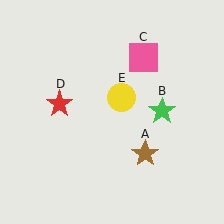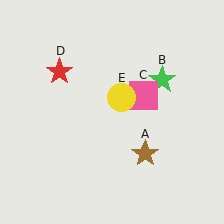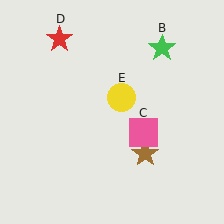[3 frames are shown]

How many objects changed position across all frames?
3 objects changed position: green star (object B), pink square (object C), red star (object D).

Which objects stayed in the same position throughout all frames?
Brown star (object A) and yellow circle (object E) remained stationary.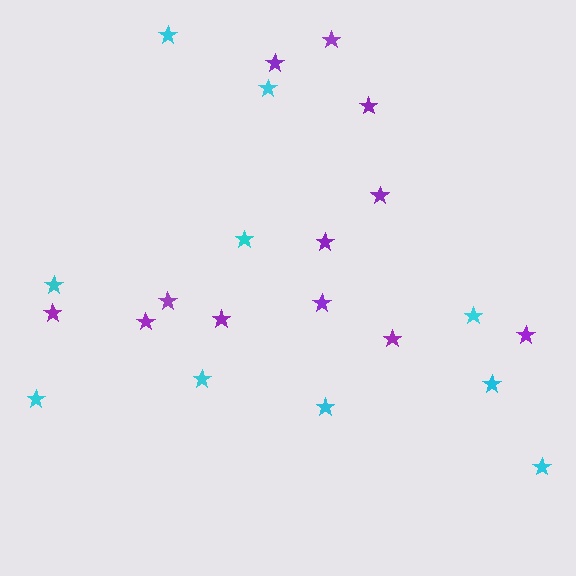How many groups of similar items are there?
There are 2 groups: one group of cyan stars (10) and one group of purple stars (12).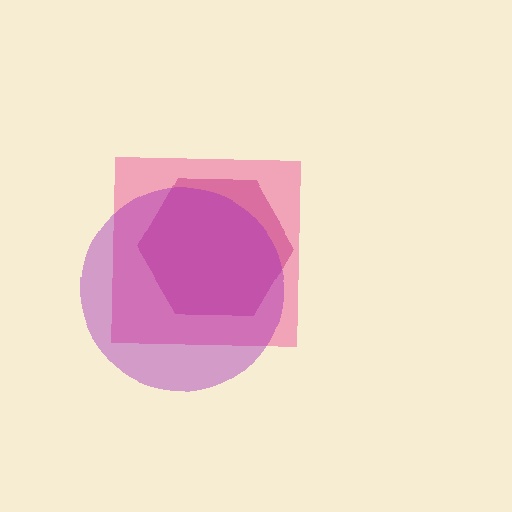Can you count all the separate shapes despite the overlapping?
Yes, there are 3 separate shapes.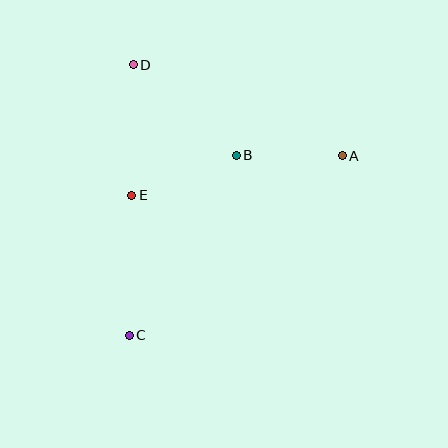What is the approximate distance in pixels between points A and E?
The distance between A and E is approximately 214 pixels.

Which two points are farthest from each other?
Points A and C are farthest from each other.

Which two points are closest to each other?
Points A and B are closest to each other.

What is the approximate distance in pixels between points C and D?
The distance between C and D is approximately 270 pixels.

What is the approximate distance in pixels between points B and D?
The distance between B and D is approximately 137 pixels.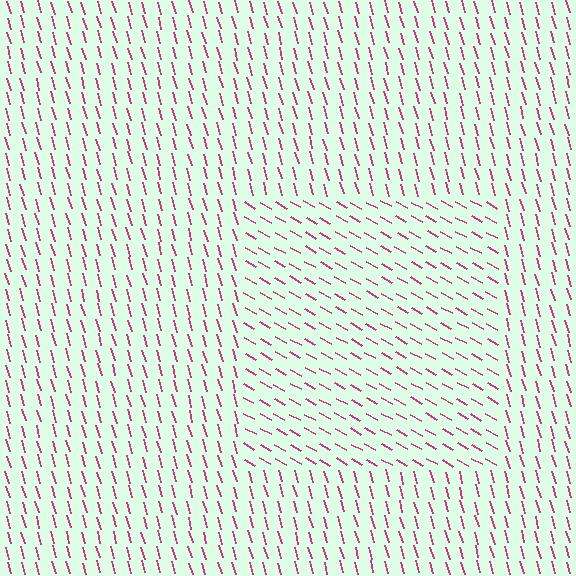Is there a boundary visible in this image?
Yes, there is a texture boundary formed by a change in line orientation.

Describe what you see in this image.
The image is filled with small magenta line segments. A rectangle region in the image has lines oriented differently from the surrounding lines, creating a visible texture boundary.